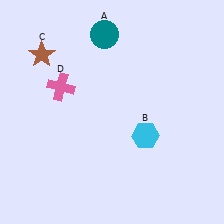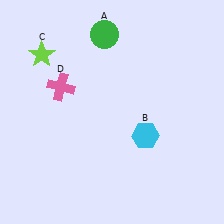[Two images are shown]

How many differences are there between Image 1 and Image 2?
There are 2 differences between the two images.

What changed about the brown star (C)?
In Image 1, C is brown. In Image 2, it changed to lime.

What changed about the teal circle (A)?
In Image 1, A is teal. In Image 2, it changed to green.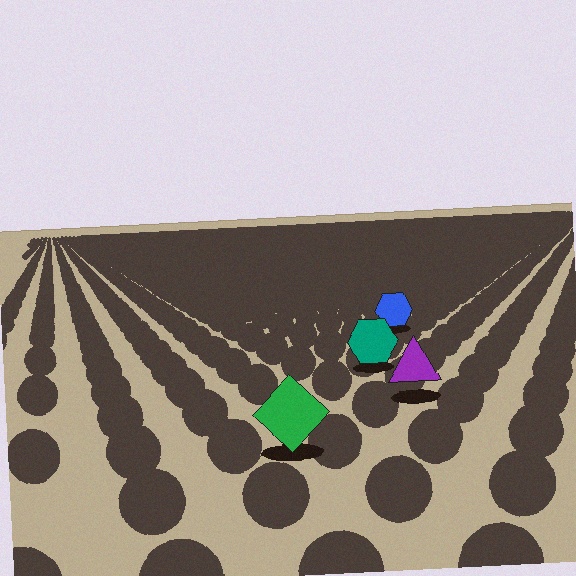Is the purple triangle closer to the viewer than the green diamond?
No. The green diamond is closer — you can tell from the texture gradient: the ground texture is coarser near it.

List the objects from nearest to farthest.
From nearest to farthest: the green diamond, the purple triangle, the teal hexagon, the blue hexagon.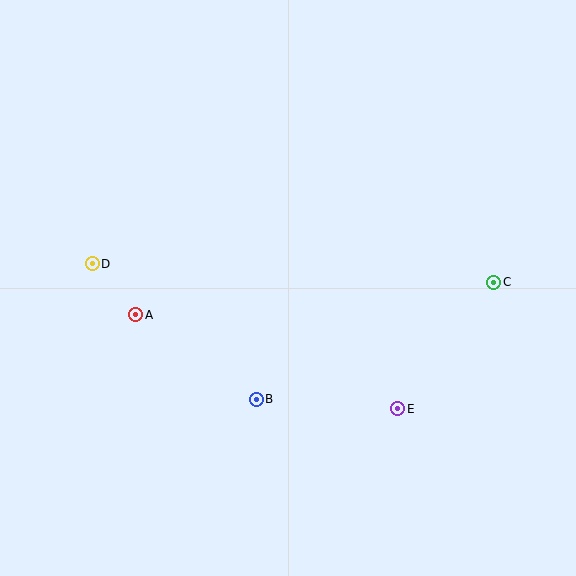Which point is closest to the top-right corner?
Point C is closest to the top-right corner.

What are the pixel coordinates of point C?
Point C is at (494, 282).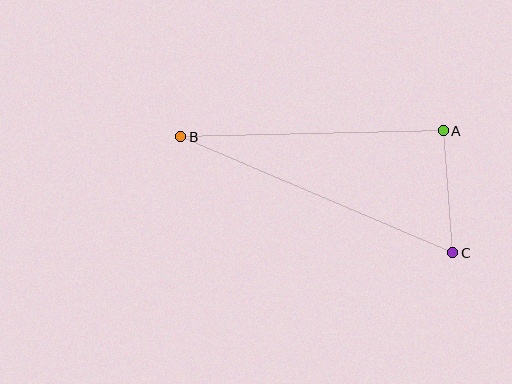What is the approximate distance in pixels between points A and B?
The distance between A and B is approximately 263 pixels.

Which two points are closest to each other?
Points A and C are closest to each other.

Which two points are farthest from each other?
Points B and C are farthest from each other.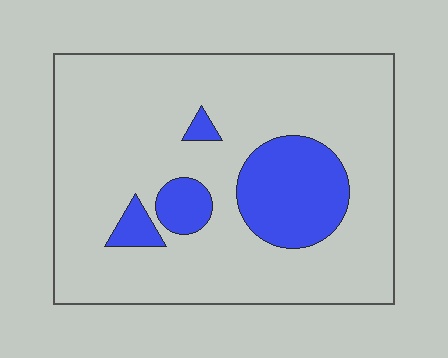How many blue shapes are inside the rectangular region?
4.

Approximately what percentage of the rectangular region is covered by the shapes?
Approximately 20%.